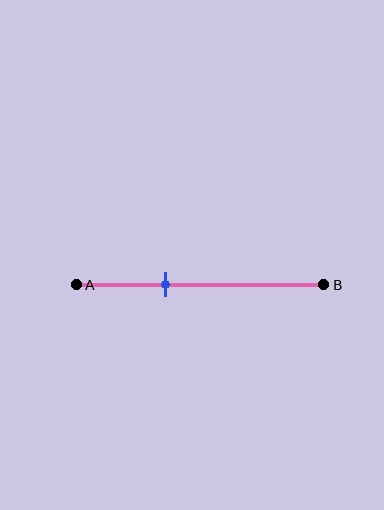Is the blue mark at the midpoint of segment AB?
No, the mark is at about 35% from A, not at the 50% midpoint.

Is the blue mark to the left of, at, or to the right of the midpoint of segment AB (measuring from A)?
The blue mark is to the left of the midpoint of segment AB.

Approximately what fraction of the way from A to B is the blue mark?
The blue mark is approximately 35% of the way from A to B.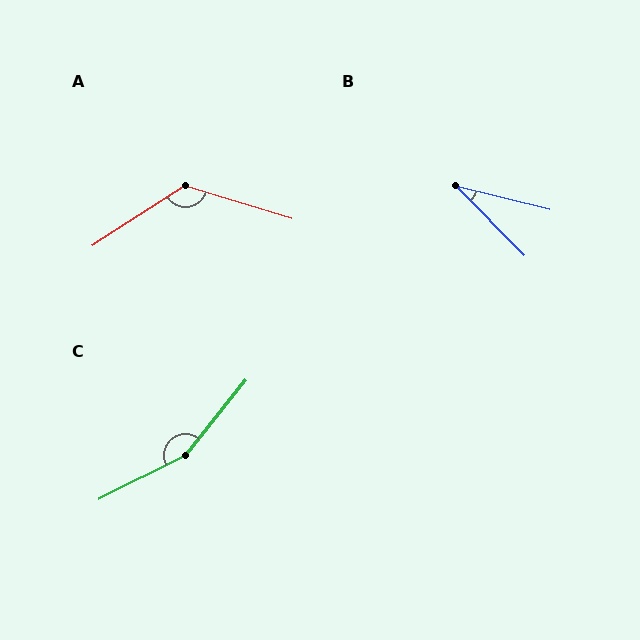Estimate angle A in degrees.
Approximately 130 degrees.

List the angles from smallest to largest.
B (31°), A (130°), C (156°).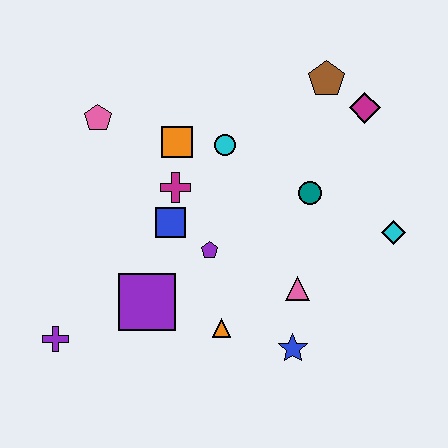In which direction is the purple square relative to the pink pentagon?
The purple square is below the pink pentagon.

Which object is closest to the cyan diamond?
The teal circle is closest to the cyan diamond.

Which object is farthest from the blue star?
The pink pentagon is farthest from the blue star.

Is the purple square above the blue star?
Yes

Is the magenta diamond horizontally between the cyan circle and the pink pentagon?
No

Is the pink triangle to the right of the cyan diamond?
No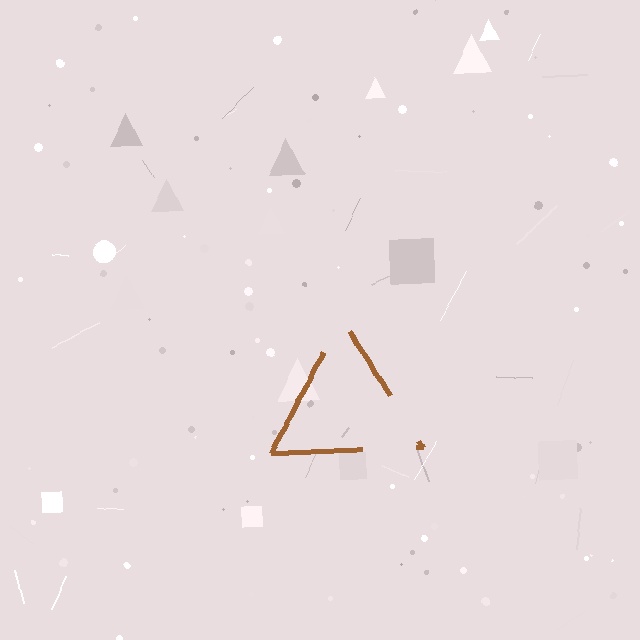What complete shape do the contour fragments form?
The contour fragments form a triangle.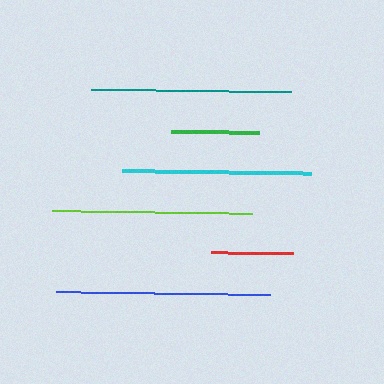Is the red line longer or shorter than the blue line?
The blue line is longer than the red line.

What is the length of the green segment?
The green segment is approximately 88 pixels long.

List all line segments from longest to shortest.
From longest to shortest: blue, lime, teal, cyan, green, red.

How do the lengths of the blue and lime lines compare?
The blue and lime lines are approximately the same length.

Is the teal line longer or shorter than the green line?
The teal line is longer than the green line.